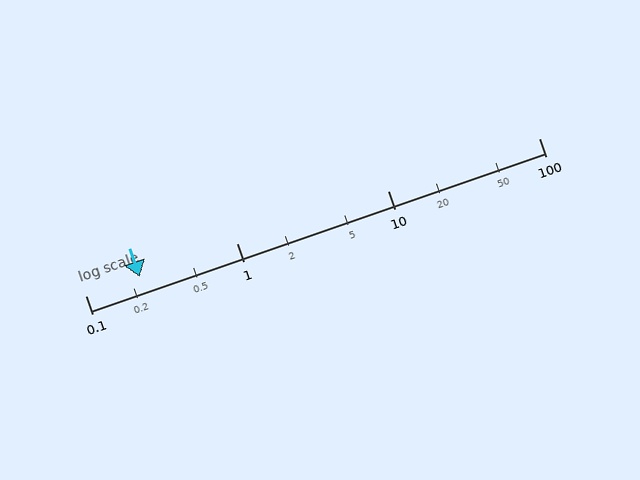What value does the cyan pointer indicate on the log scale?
The pointer indicates approximately 0.23.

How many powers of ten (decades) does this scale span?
The scale spans 3 decades, from 0.1 to 100.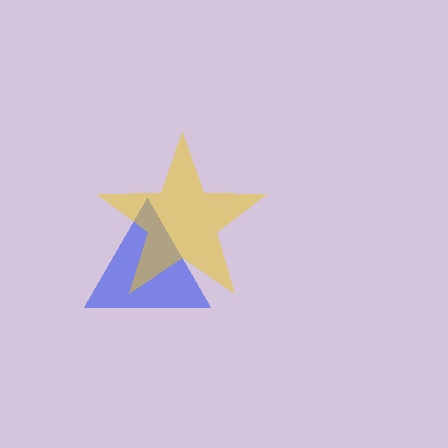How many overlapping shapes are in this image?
There are 2 overlapping shapes in the image.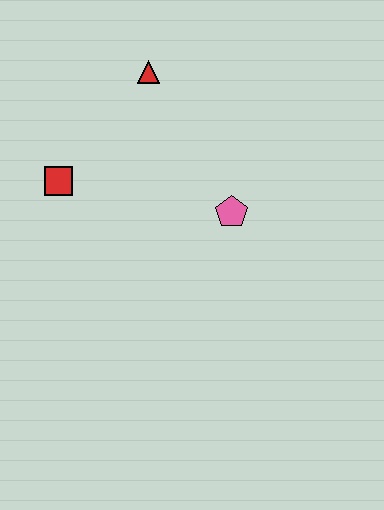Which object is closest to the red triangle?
The red square is closest to the red triangle.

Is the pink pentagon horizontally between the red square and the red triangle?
No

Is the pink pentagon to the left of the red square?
No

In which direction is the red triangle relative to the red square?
The red triangle is above the red square.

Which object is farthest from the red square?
The pink pentagon is farthest from the red square.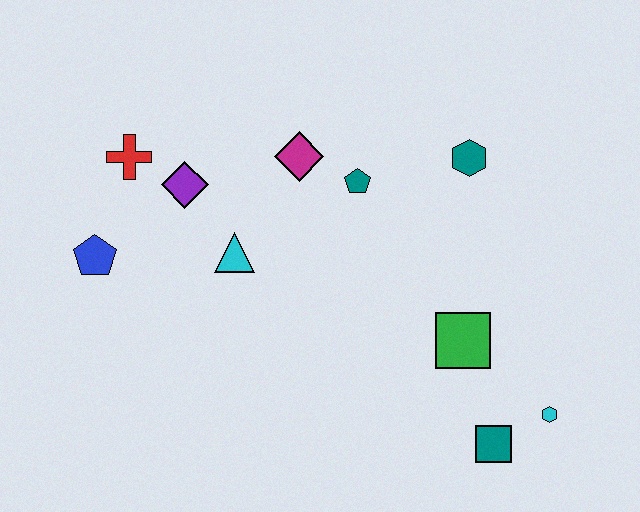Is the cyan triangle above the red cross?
No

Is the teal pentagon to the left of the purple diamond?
No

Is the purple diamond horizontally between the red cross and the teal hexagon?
Yes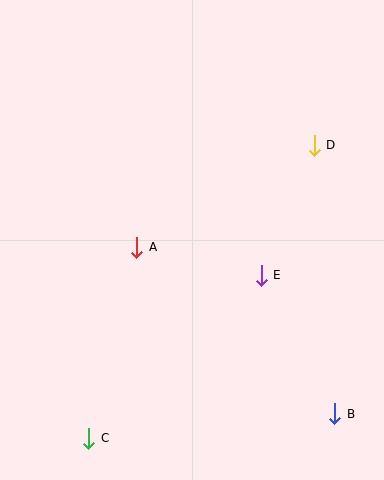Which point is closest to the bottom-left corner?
Point C is closest to the bottom-left corner.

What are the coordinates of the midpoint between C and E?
The midpoint between C and E is at (175, 357).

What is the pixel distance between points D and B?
The distance between D and B is 269 pixels.